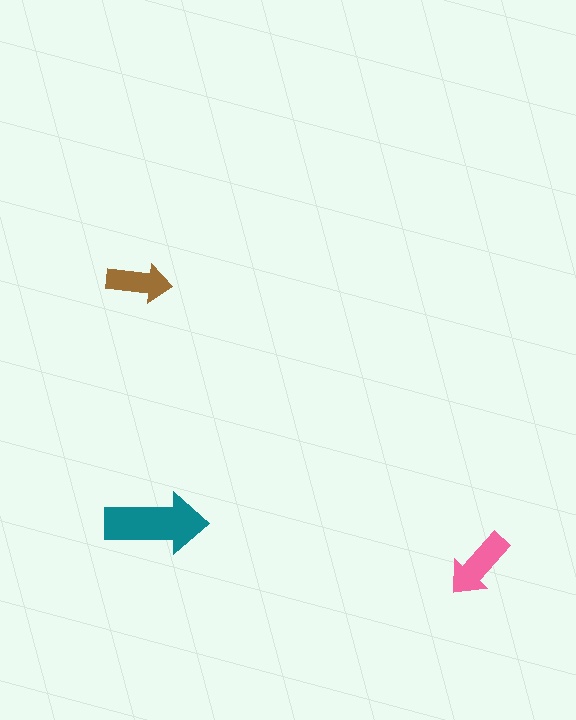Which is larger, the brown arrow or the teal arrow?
The teal one.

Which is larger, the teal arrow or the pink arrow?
The teal one.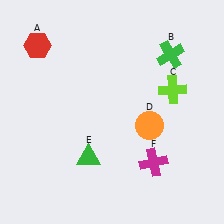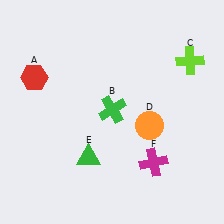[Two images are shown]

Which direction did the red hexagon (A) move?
The red hexagon (A) moved down.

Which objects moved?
The objects that moved are: the red hexagon (A), the green cross (B), the lime cross (C).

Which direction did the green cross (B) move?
The green cross (B) moved left.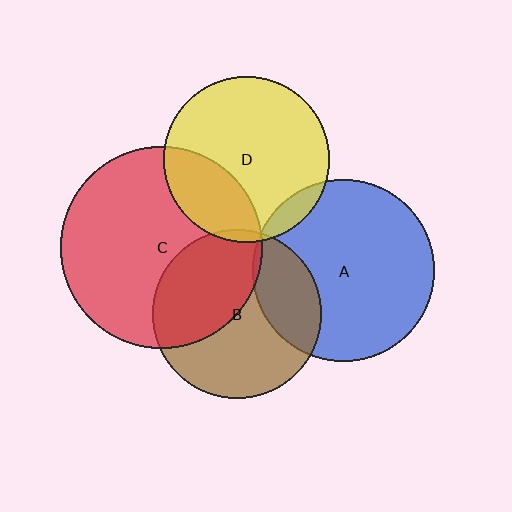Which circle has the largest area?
Circle C (red).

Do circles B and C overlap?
Yes.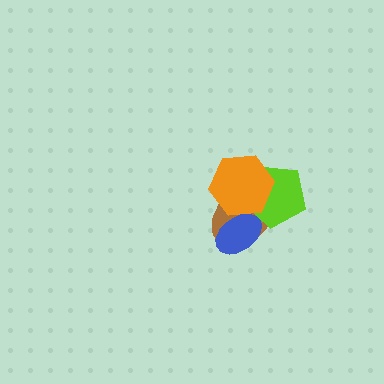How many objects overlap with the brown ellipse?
3 objects overlap with the brown ellipse.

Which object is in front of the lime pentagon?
The orange hexagon is in front of the lime pentagon.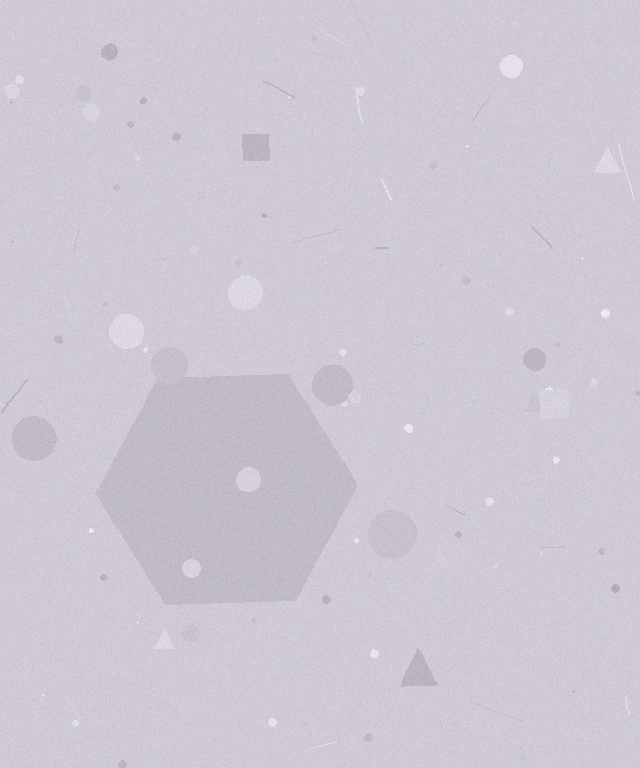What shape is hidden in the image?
A hexagon is hidden in the image.